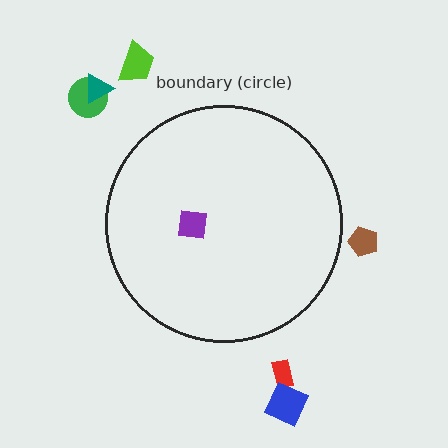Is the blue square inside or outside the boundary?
Outside.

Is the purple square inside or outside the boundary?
Inside.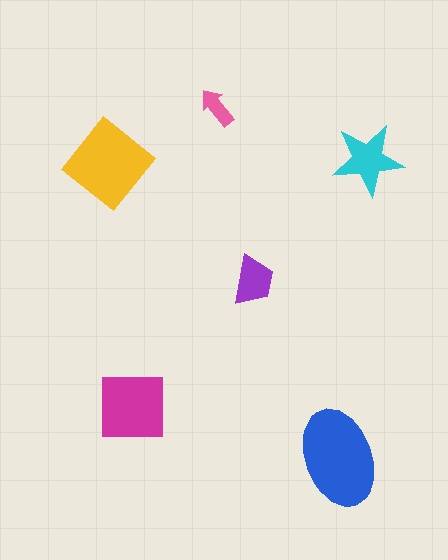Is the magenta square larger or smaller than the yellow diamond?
Smaller.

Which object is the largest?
The blue ellipse.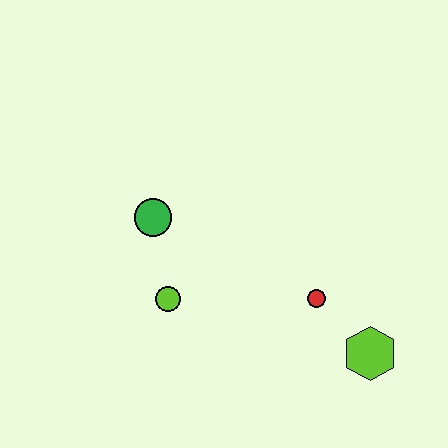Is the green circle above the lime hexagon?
Yes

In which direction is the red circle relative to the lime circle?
The red circle is to the right of the lime circle.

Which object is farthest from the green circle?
The lime hexagon is farthest from the green circle.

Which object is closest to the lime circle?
The green circle is closest to the lime circle.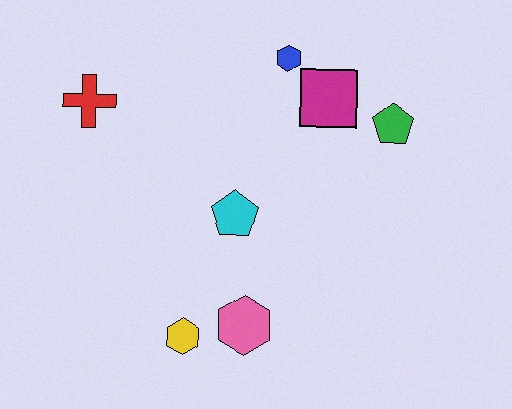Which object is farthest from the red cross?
The green pentagon is farthest from the red cross.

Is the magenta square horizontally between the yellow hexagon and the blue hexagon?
No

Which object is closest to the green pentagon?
The magenta square is closest to the green pentagon.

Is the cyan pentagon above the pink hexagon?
Yes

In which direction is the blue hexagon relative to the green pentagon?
The blue hexagon is to the left of the green pentagon.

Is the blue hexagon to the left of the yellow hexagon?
No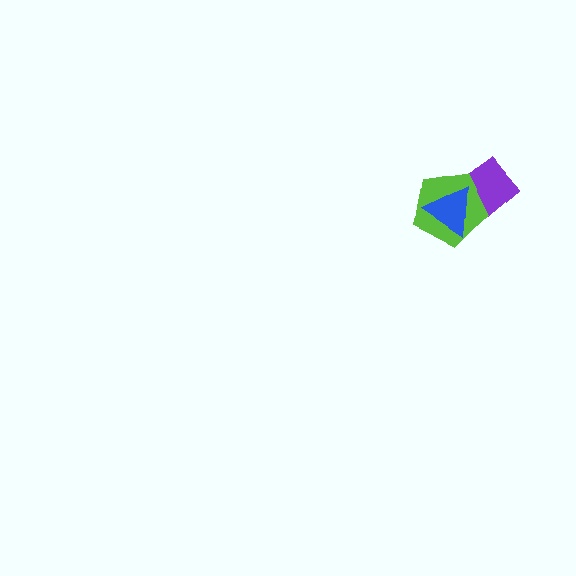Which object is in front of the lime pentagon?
The blue triangle is in front of the lime pentagon.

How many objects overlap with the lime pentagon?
2 objects overlap with the lime pentagon.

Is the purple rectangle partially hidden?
Yes, it is partially covered by another shape.